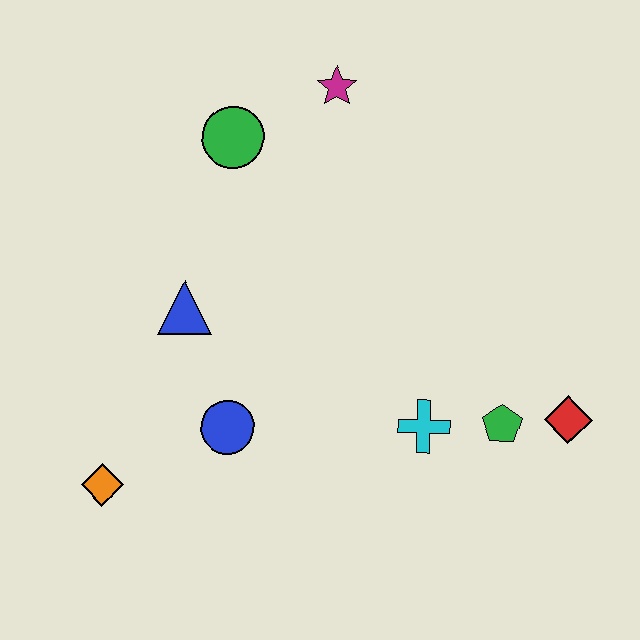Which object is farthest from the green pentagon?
The orange diamond is farthest from the green pentagon.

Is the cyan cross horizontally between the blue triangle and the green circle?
No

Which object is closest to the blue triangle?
The blue circle is closest to the blue triangle.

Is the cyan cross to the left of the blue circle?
No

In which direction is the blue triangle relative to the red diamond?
The blue triangle is to the left of the red diamond.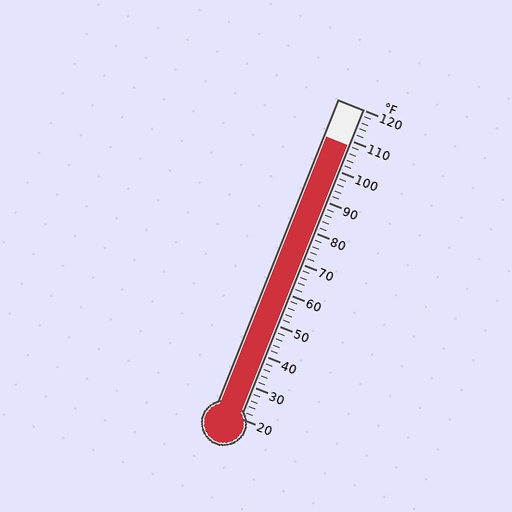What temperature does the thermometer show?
The thermometer shows approximately 108°F.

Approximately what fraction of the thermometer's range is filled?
The thermometer is filled to approximately 90% of its range.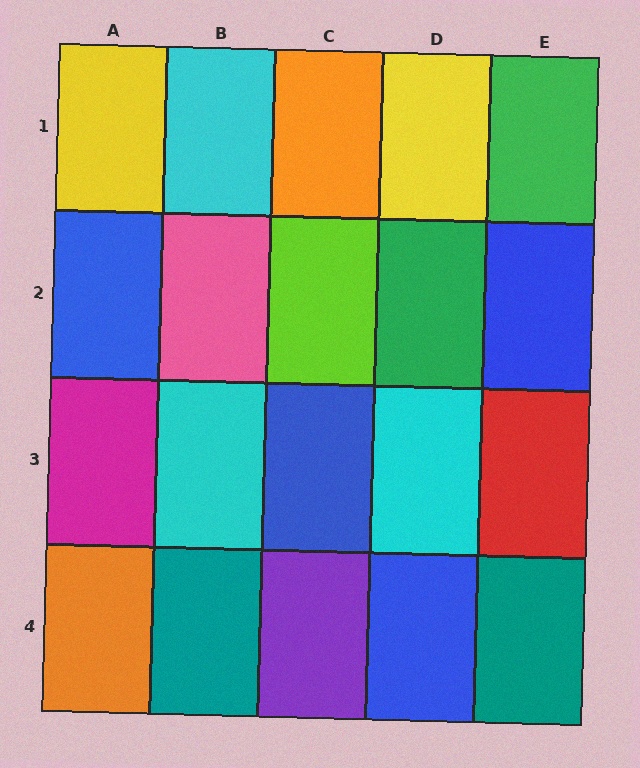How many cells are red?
1 cell is red.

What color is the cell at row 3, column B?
Cyan.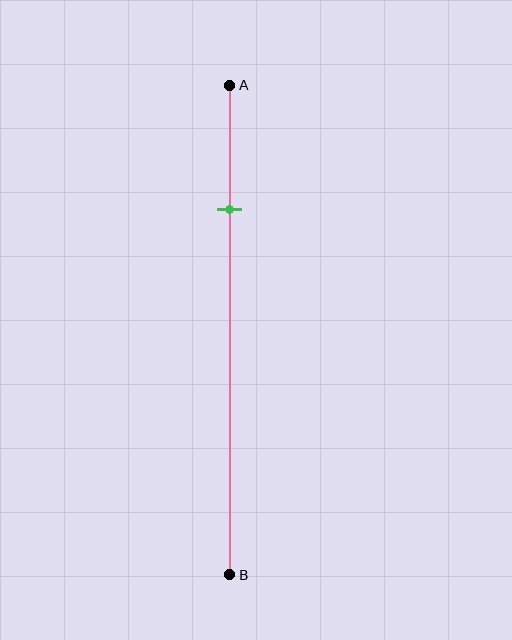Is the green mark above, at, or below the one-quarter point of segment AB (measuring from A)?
The green mark is approximately at the one-quarter point of segment AB.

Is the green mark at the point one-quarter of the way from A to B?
Yes, the mark is approximately at the one-quarter point.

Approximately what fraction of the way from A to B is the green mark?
The green mark is approximately 25% of the way from A to B.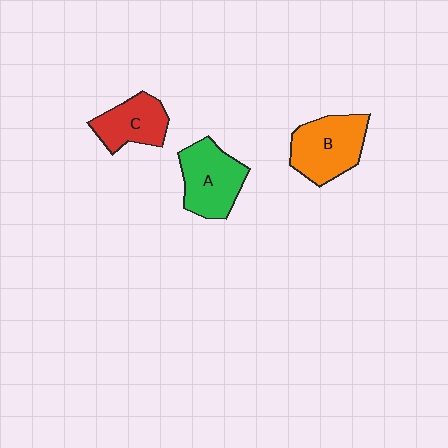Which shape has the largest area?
Shape B (orange).